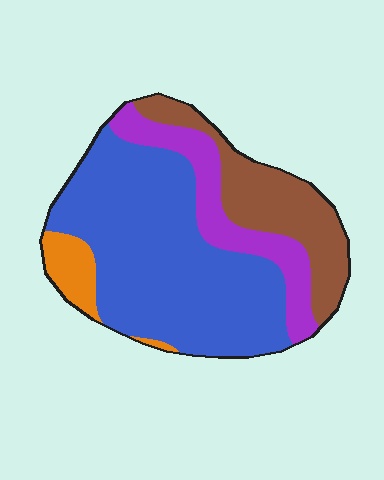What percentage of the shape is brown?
Brown covers about 20% of the shape.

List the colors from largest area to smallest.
From largest to smallest: blue, brown, purple, orange.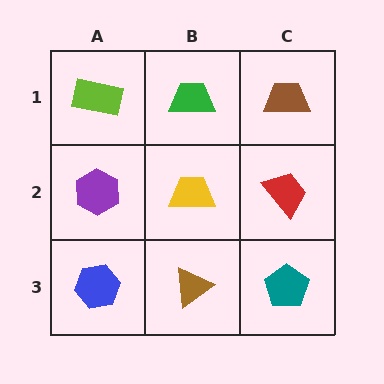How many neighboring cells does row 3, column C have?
2.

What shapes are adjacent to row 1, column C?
A red trapezoid (row 2, column C), a green trapezoid (row 1, column B).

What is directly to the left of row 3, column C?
A brown triangle.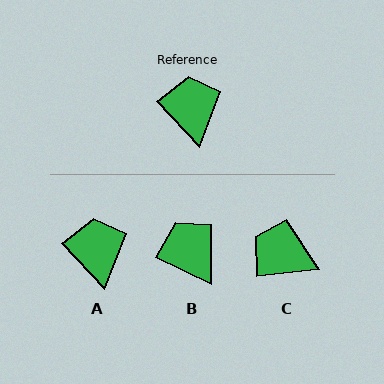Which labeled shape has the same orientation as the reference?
A.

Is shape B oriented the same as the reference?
No, it is off by about 21 degrees.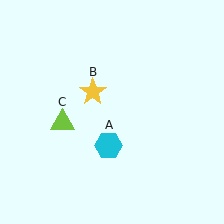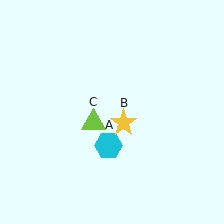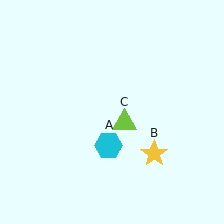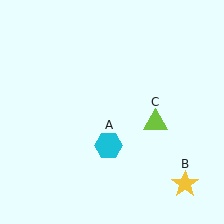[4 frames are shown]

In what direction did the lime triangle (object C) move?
The lime triangle (object C) moved right.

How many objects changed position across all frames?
2 objects changed position: yellow star (object B), lime triangle (object C).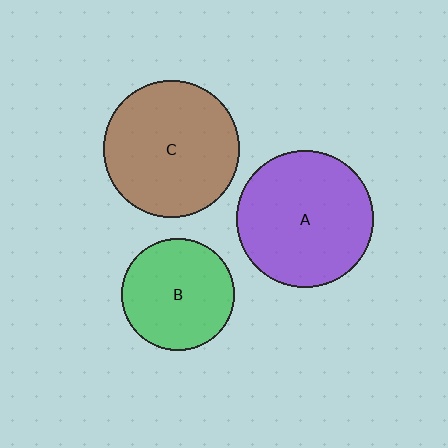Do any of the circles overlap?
No, none of the circles overlap.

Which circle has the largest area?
Circle A (purple).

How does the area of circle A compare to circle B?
Approximately 1.5 times.